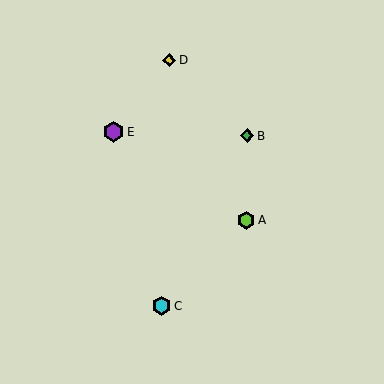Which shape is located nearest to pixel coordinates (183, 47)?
The yellow diamond (labeled D) at (169, 60) is nearest to that location.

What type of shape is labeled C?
Shape C is a cyan hexagon.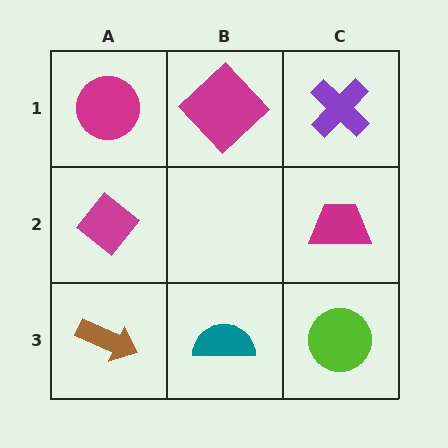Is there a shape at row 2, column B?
No, that cell is empty.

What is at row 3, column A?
A brown arrow.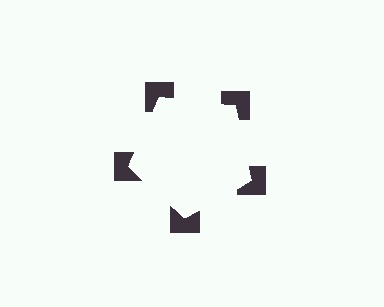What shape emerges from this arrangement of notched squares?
An illusory pentagon — its edges are inferred from the aligned wedge cuts in the notched squares, not physically drawn.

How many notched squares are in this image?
There are 5 — one at each vertex of the illusory pentagon.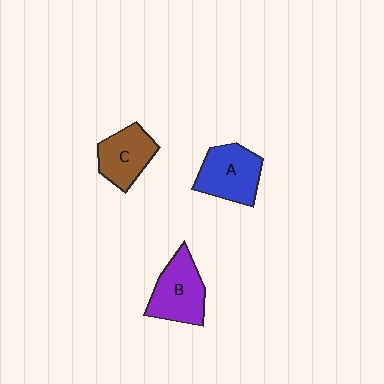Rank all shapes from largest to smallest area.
From largest to smallest: B (purple), A (blue), C (brown).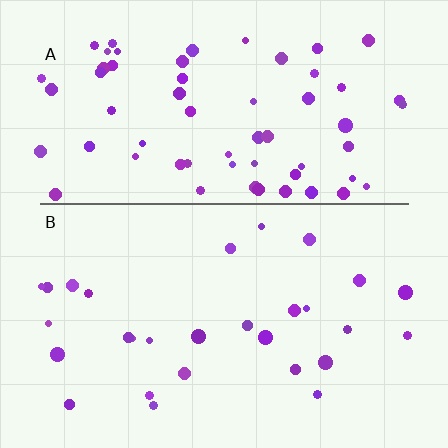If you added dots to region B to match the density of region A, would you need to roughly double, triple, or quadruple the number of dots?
Approximately double.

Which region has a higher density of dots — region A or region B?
A (the top).